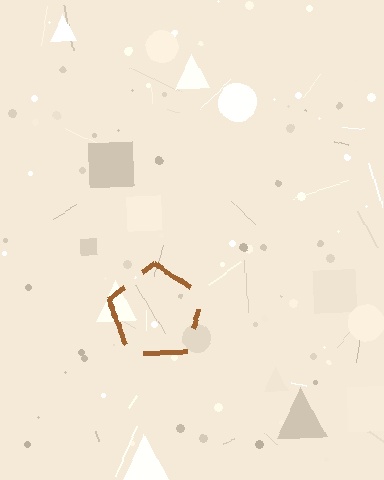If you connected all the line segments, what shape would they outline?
They would outline a pentagon.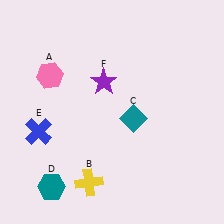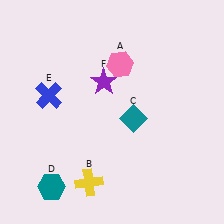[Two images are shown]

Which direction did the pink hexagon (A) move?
The pink hexagon (A) moved right.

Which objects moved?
The objects that moved are: the pink hexagon (A), the blue cross (E).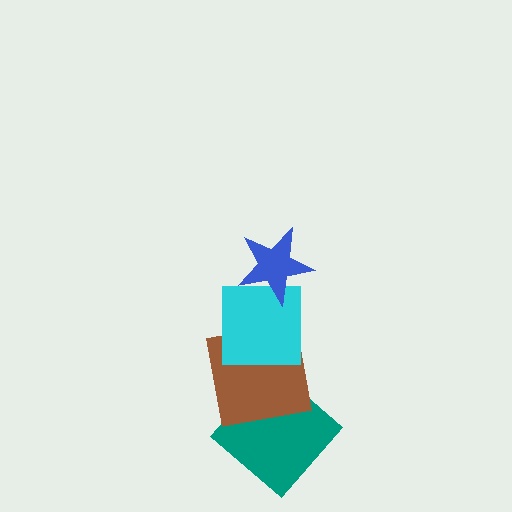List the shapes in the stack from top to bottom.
From top to bottom: the blue star, the cyan square, the brown square, the teal diamond.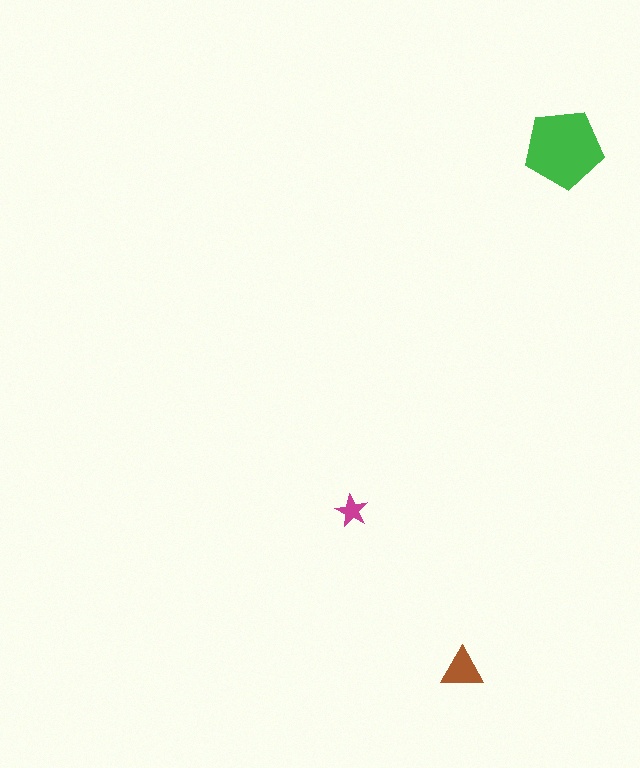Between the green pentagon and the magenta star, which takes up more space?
The green pentagon.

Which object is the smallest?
The magenta star.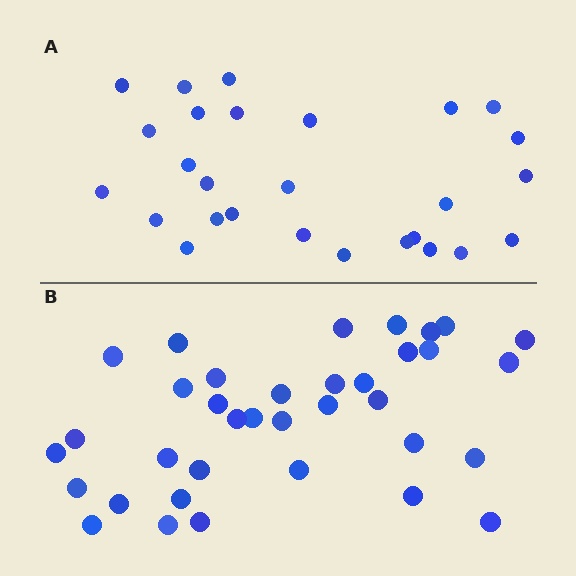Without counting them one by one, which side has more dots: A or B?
Region B (the bottom region) has more dots.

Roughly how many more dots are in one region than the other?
Region B has roughly 8 or so more dots than region A.